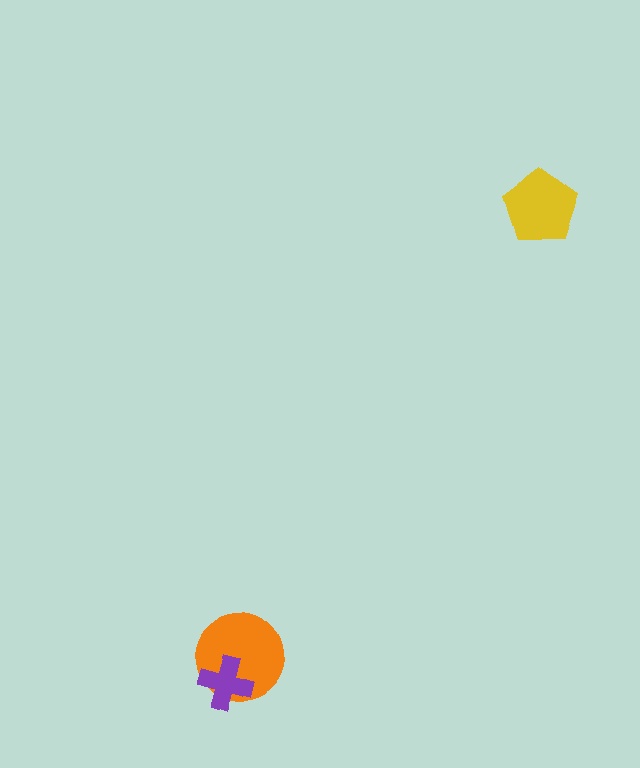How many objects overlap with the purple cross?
1 object overlaps with the purple cross.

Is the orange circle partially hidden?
Yes, it is partially covered by another shape.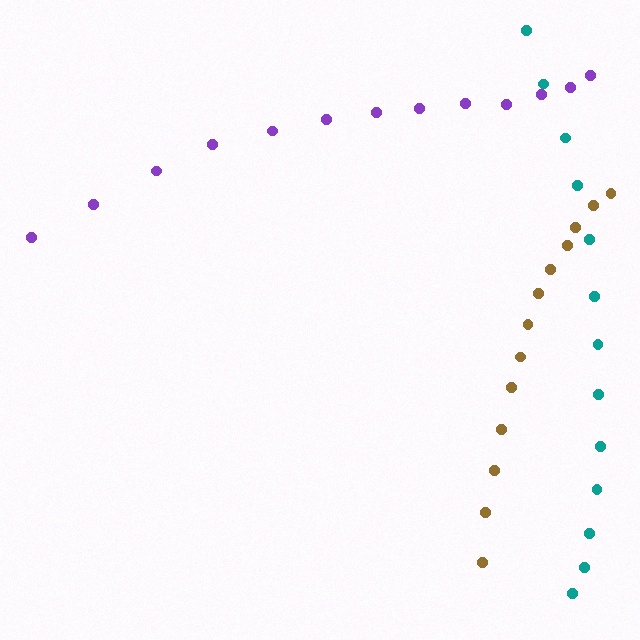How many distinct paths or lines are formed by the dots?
There are 3 distinct paths.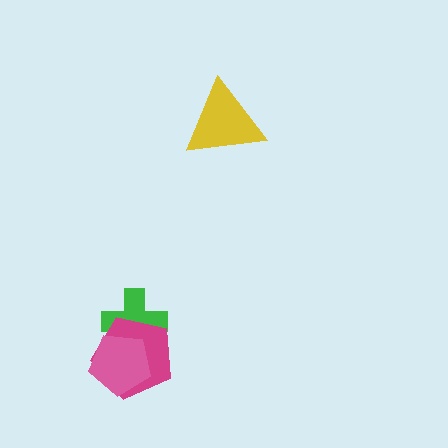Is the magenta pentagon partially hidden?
Yes, it is partially covered by another shape.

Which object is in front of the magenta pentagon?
The pink pentagon is in front of the magenta pentagon.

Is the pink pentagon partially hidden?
No, no other shape covers it.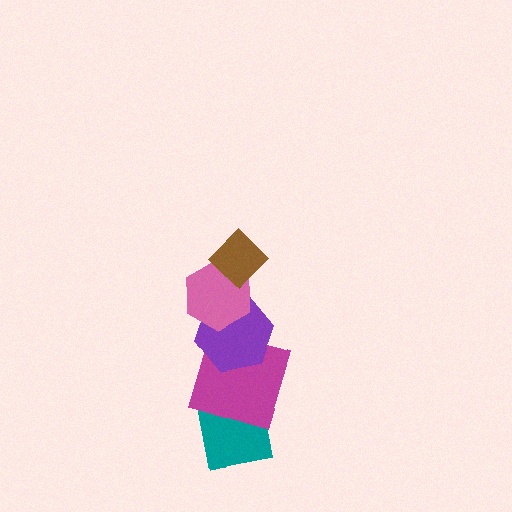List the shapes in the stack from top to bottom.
From top to bottom: the brown diamond, the pink hexagon, the purple hexagon, the magenta square, the teal square.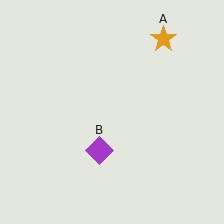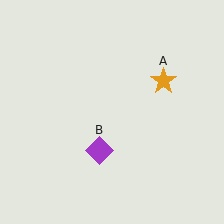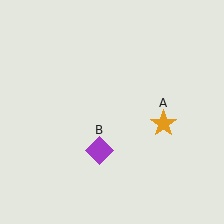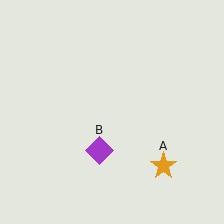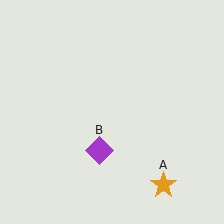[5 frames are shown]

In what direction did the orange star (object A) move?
The orange star (object A) moved down.